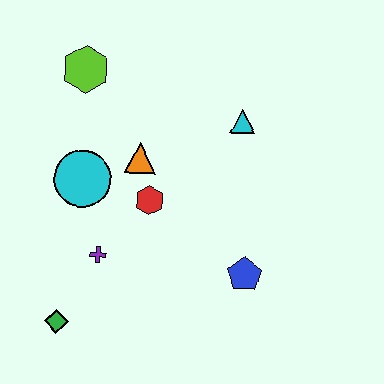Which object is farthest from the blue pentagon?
The lime hexagon is farthest from the blue pentagon.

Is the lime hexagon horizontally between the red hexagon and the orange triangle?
No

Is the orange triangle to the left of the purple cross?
No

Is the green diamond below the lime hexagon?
Yes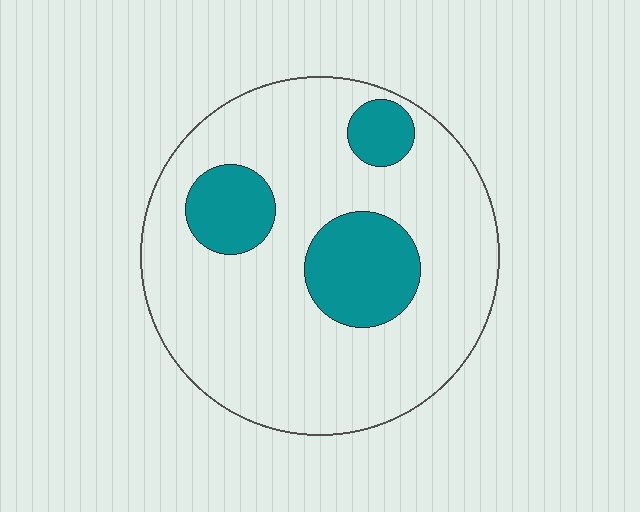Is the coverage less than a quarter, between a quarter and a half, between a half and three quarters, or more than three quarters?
Less than a quarter.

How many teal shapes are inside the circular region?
3.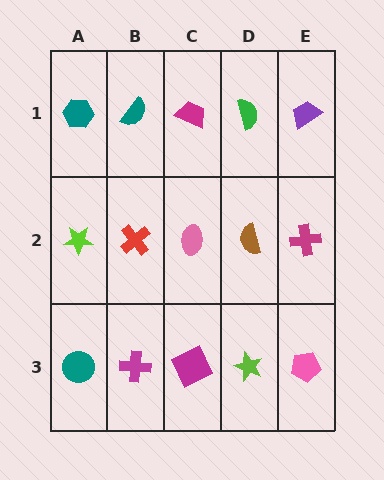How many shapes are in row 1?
5 shapes.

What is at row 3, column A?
A teal circle.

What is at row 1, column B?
A teal semicircle.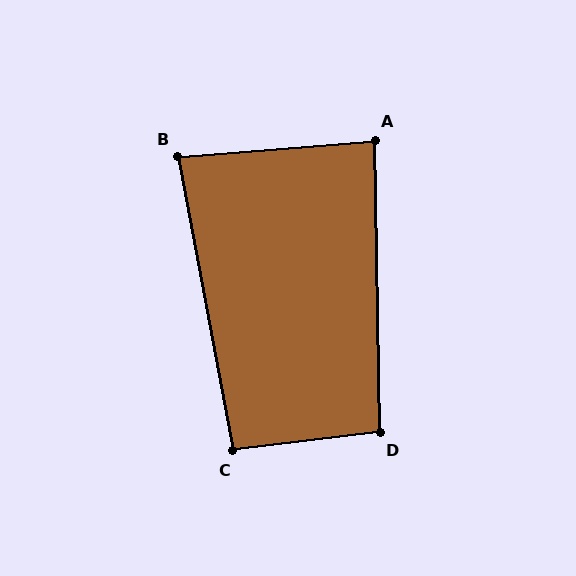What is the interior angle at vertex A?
Approximately 86 degrees (approximately right).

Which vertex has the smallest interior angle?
B, at approximately 84 degrees.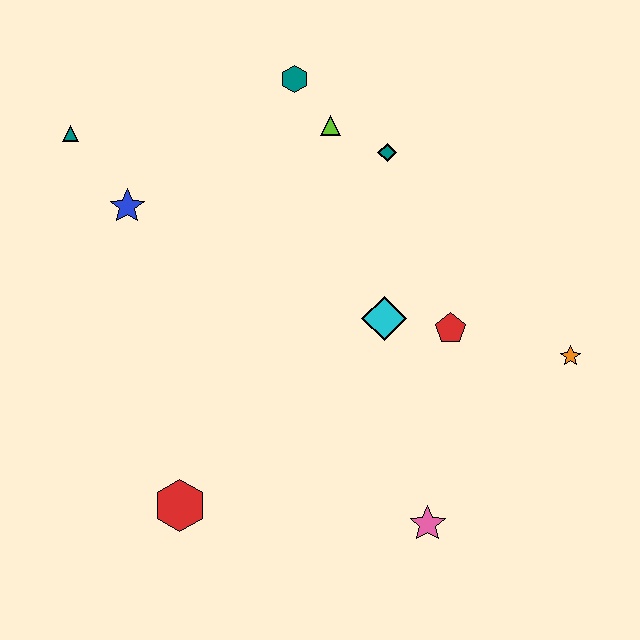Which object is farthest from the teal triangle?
The orange star is farthest from the teal triangle.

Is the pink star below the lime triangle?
Yes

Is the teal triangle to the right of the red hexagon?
No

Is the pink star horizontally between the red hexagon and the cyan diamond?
No